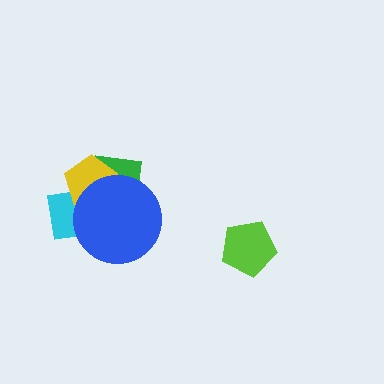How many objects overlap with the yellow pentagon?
3 objects overlap with the yellow pentagon.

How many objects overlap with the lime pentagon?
0 objects overlap with the lime pentagon.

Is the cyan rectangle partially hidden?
Yes, it is partially covered by another shape.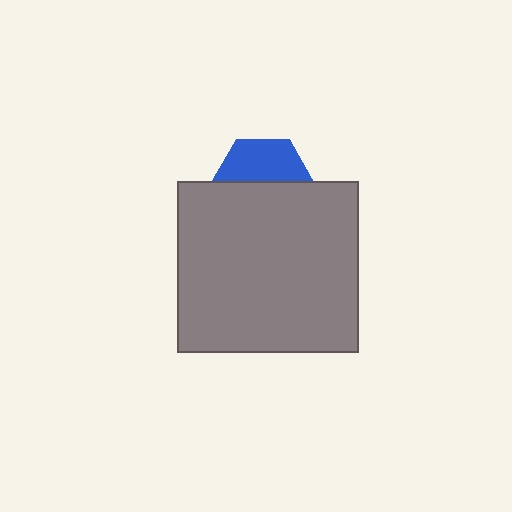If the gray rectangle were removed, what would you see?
You would see the complete blue hexagon.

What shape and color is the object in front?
The object in front is a gray rectangle.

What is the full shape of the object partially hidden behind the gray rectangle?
The partially hidden object is a blue hexagon.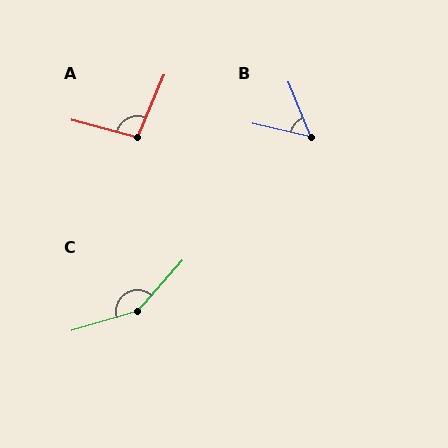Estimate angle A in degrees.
Approximately 97 degrees.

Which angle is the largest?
C, at approximately 148 degrees.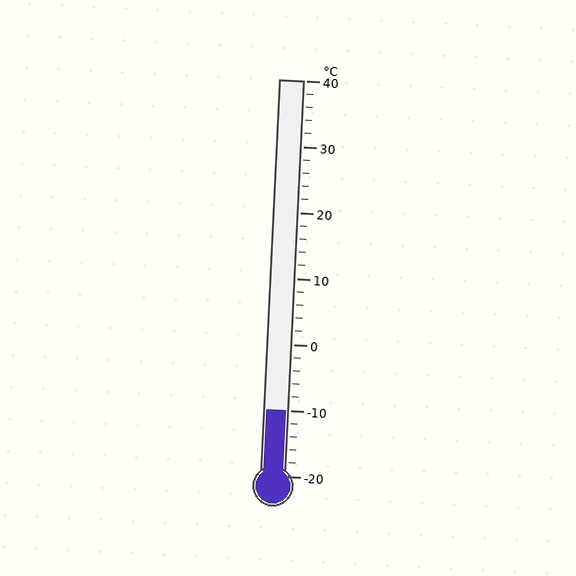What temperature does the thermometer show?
The thermometer shows approximately -10°C.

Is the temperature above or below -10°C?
The temperature is at -10°C.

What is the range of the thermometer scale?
The thermometer scale ranges from -20°C to 40°C.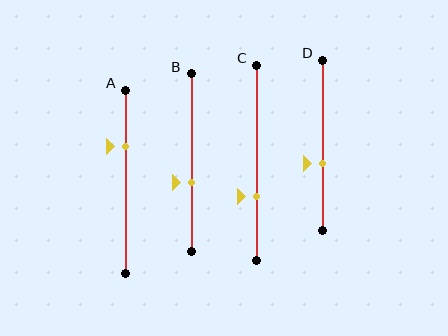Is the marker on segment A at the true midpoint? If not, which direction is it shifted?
No, the marker on segment A is shifted upward by about 20% of the segment length.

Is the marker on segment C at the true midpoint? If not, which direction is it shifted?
No, the marker on segment C is shifted downward by about 18% of the segment length.